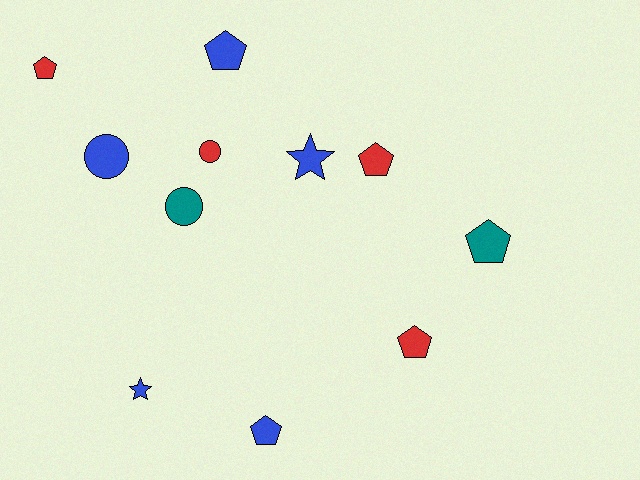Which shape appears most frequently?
Pentagon, with 6 objects.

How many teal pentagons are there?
There is 1 teal pentagon.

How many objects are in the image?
There are 11 objects.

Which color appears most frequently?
Blue, with 5 objects.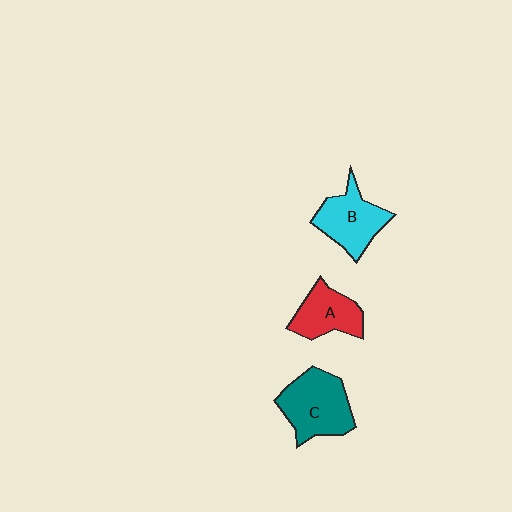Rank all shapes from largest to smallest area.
From largest to smallest: C (teal), B (cyan), A (red).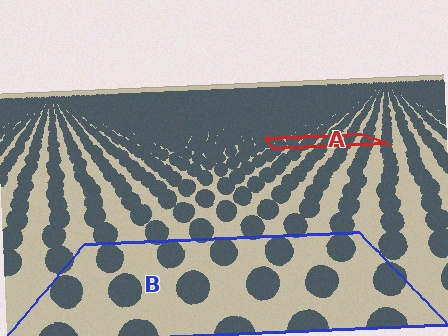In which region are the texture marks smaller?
The texture marks are smaller in region A, because it is farther away.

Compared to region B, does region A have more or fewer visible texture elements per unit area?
Region A has more texture elements per unit area — they are packed more densely because it is farther away.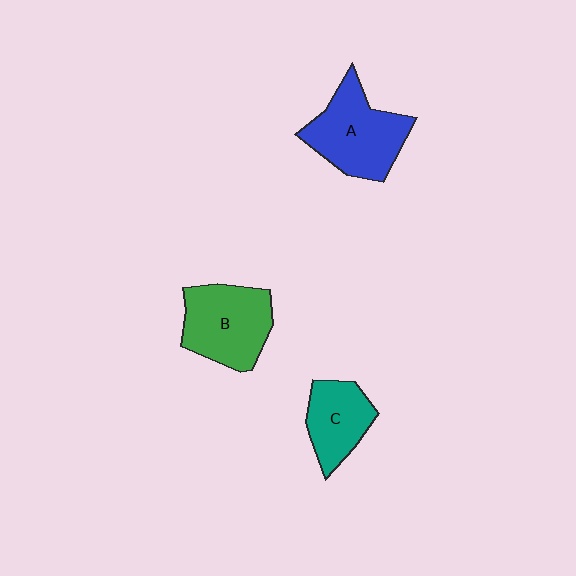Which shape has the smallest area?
Shape C (teal).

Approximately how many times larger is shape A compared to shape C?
Approximately 1.5 times.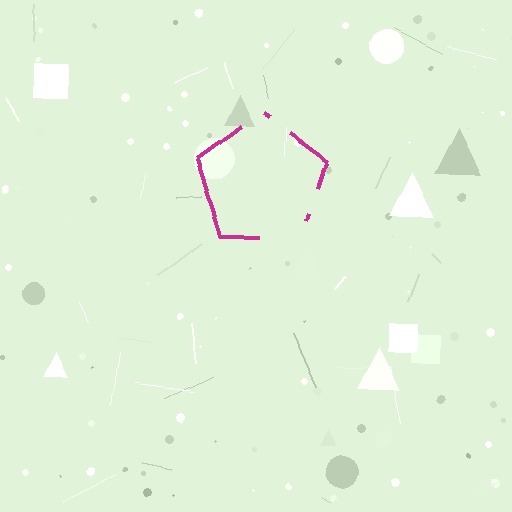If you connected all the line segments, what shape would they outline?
They would outline a pentagon.